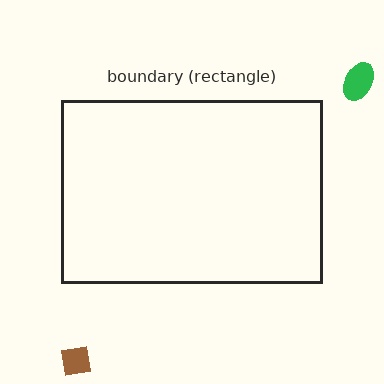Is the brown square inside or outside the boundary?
Outside.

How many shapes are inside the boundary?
0 inside, 2 outside.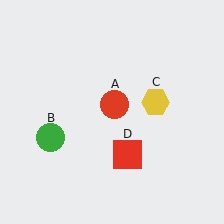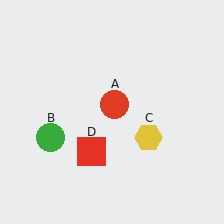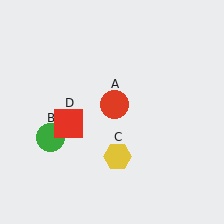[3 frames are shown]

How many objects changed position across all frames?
2 objects changed position: yellow hexagon (object C), red square (object D).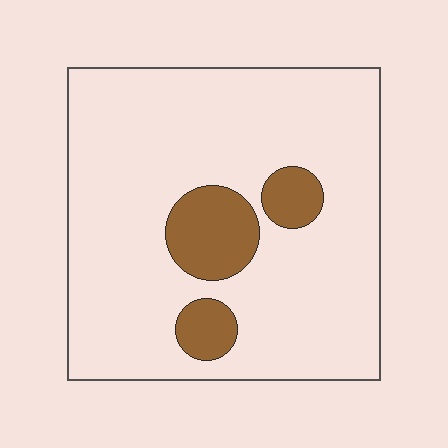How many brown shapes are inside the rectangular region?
3.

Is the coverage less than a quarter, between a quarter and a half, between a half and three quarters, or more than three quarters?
Less than a quarter.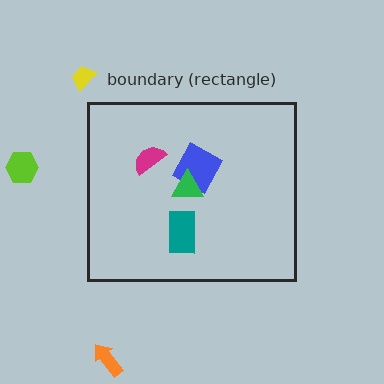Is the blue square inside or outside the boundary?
Inside.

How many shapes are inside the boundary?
4 inside, 3 outside.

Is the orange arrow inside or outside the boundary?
Outside.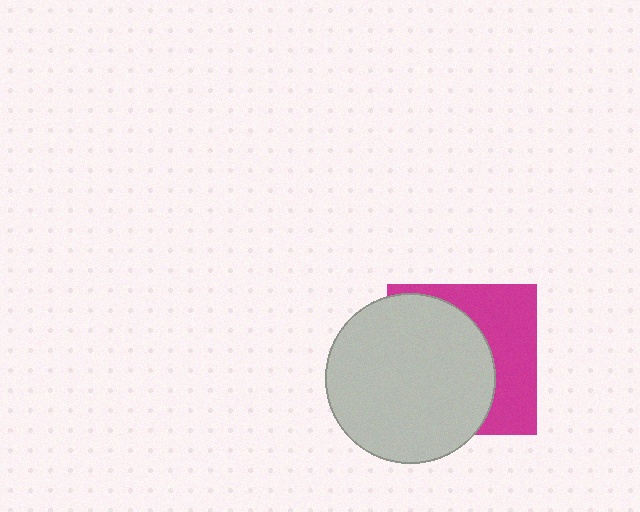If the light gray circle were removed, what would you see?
You would see the complete magenta square.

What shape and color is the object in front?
The object in front is a light gray circle.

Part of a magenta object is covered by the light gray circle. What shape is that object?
It is a square.